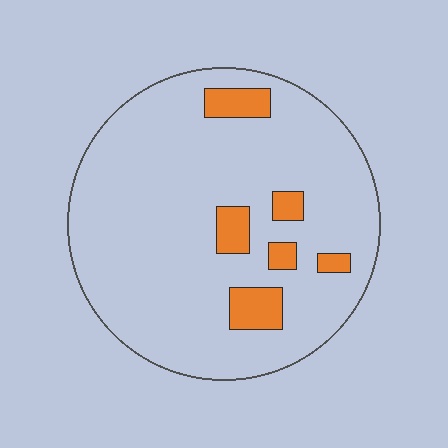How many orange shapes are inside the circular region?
6.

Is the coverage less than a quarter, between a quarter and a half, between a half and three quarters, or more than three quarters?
Less than a quarter.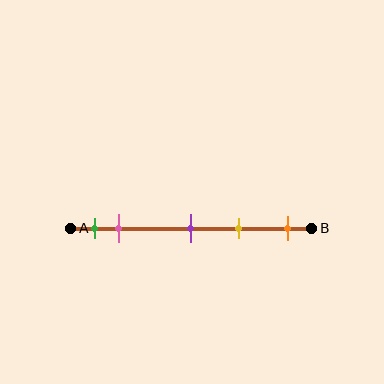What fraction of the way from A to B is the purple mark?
The purple mark is approximately 50% (0.5) of the way from A to B.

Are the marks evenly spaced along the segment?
No, the marks are not evenly spaced.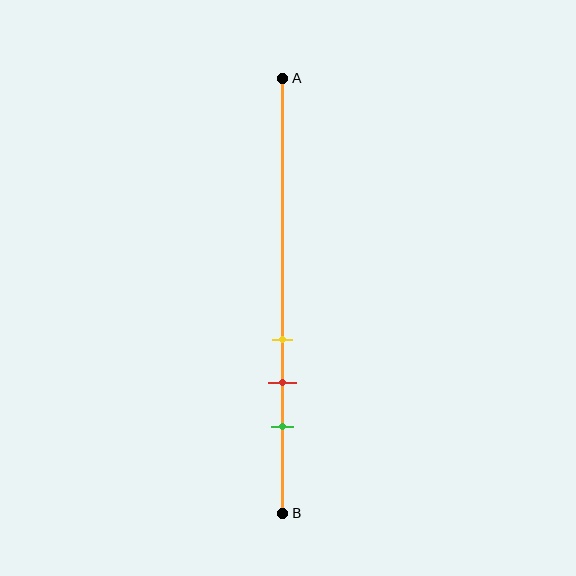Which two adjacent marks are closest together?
The yellow and red marks are the closest adjacent pair.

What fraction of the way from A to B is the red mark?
The red mark is approximately 70% (0.7) of the way from A to B.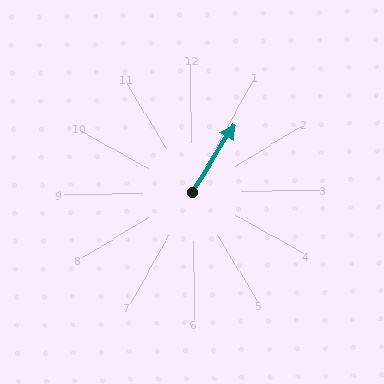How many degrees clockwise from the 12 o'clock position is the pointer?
Approximately 33 degrees.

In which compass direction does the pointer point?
Northeast.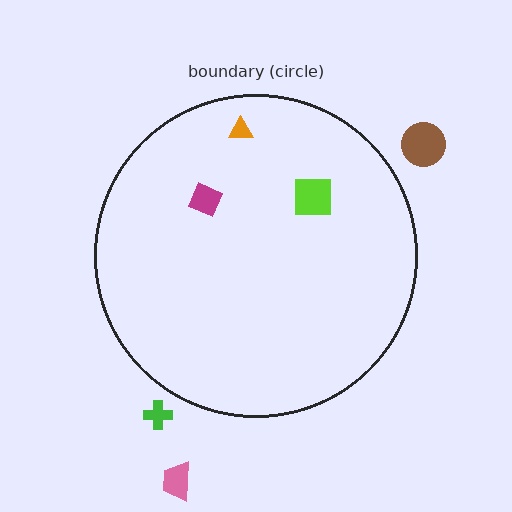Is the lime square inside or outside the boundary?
Inside.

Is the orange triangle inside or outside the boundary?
Inside.